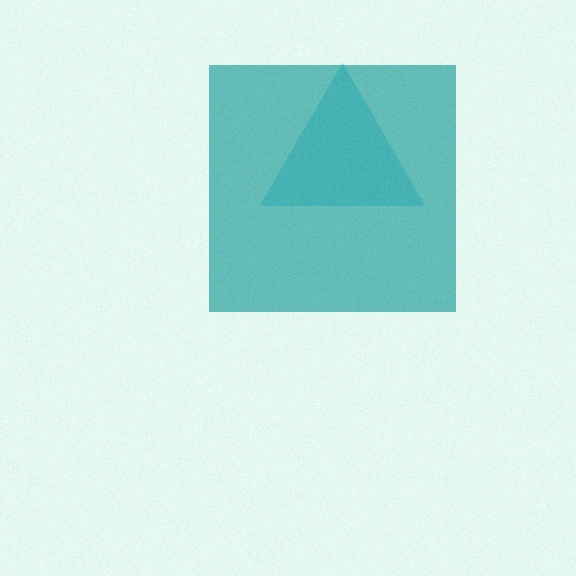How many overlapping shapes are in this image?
There are 2 overlapping shapes in the image.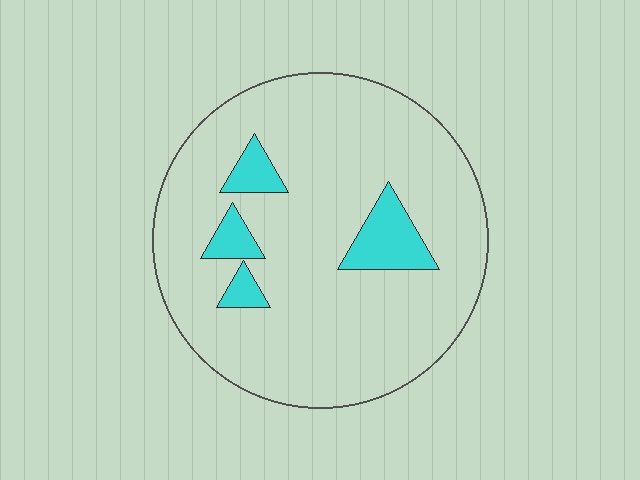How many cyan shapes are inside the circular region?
4.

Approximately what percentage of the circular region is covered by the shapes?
Approximately 10%.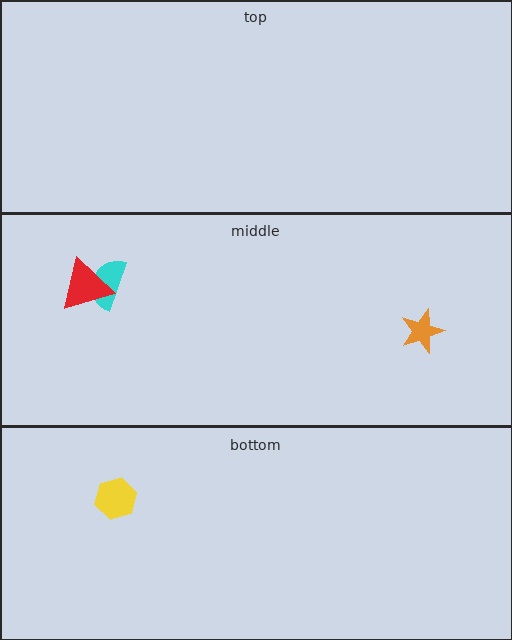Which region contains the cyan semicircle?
The middle region.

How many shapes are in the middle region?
3.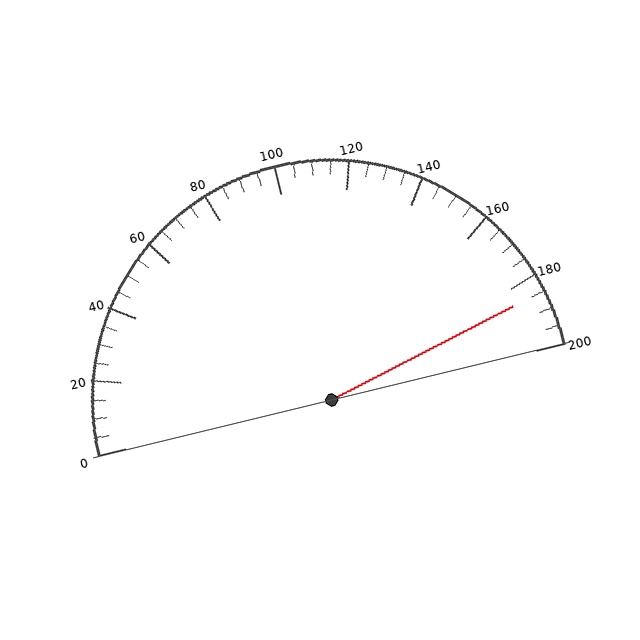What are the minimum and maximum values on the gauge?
The gauge ranges from 0 to 200.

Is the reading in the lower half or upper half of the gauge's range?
The reading is in the upper half of the range (0 to 200).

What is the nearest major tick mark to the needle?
The nearest major tick mark is 180.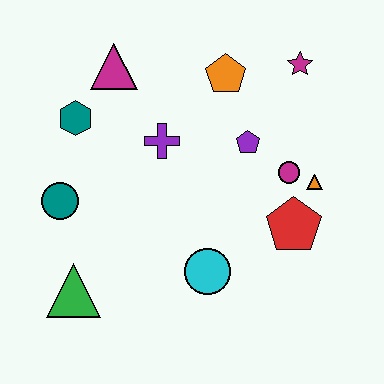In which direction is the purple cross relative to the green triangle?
The purple cross is above the green triangle.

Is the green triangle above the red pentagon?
No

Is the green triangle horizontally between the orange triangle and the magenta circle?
No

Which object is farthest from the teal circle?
The magenta star is farthest from the teal circle.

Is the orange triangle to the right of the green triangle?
Yes